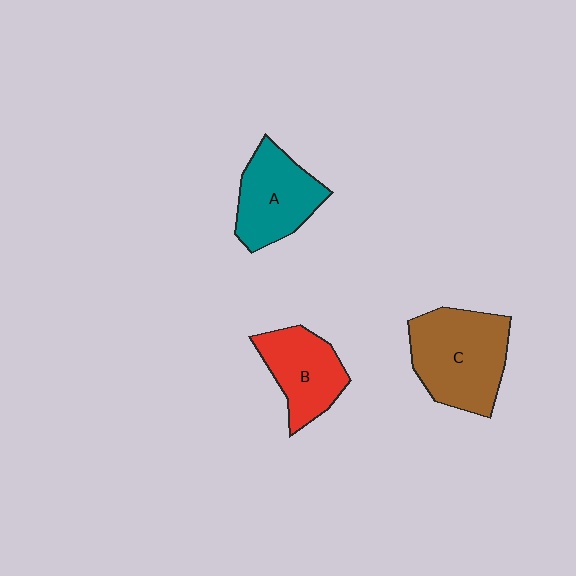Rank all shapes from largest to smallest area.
From largest to smallest: C (brown), A (teal), B (red).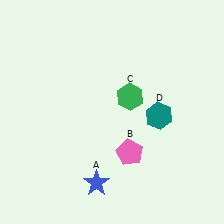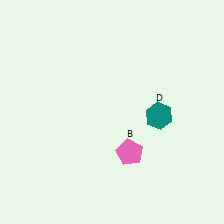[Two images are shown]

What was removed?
The green hexagon (C), the blue star (A) were removed in Image 2.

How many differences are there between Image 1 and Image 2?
There are 2 differences between the two images.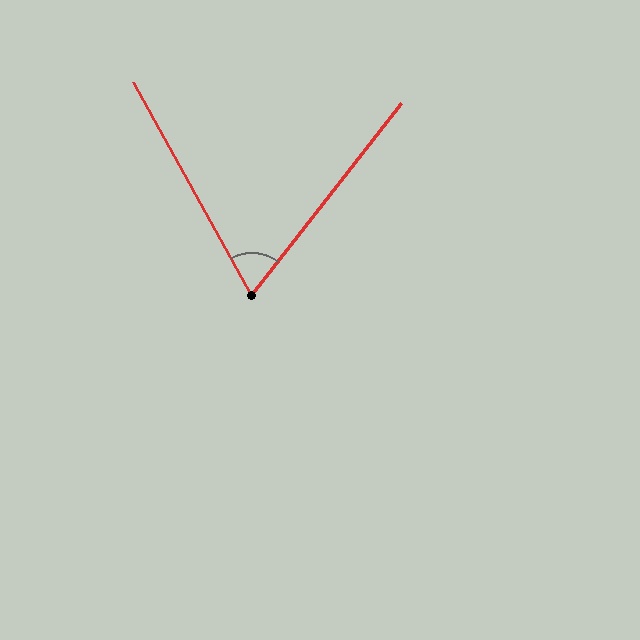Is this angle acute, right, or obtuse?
It is acute.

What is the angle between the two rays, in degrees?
Approximately 67 degrees.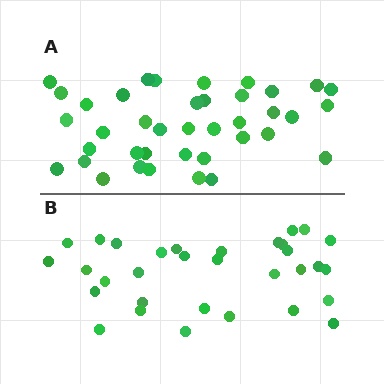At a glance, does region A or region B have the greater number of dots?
Region A (the top region) has more dots.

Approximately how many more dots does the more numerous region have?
Region A has roughly 8 or so more dots than region B.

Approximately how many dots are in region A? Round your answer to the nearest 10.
About 40 dots. (The exact count is 39, which rounds to 40.)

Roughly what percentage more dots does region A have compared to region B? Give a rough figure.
About 20% more.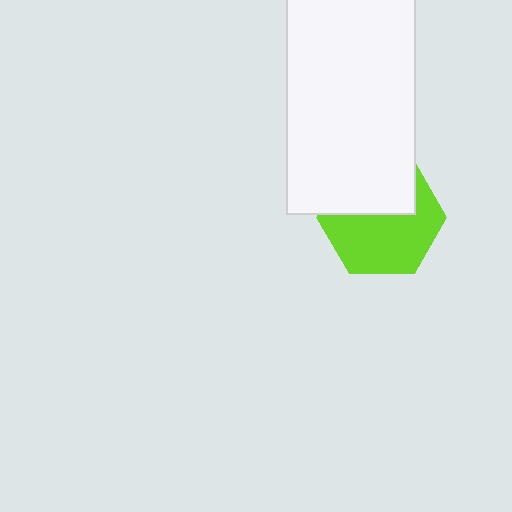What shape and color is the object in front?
The object in front is a white rectangle.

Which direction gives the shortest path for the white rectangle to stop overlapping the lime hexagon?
Moving up gives the shortest separation.